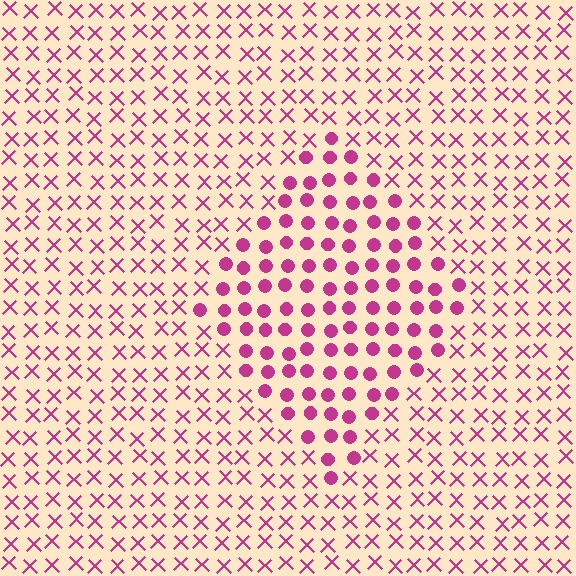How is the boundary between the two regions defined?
The boundary is defined by a change in element shape: circles inside vs. X marks outside. All elements share the same color and spacing.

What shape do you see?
I see a diamond.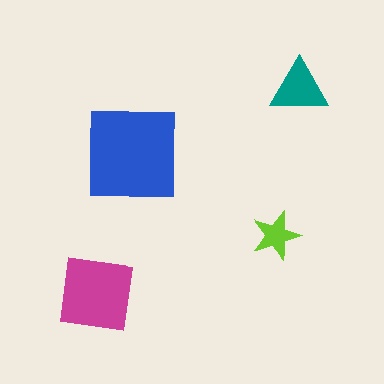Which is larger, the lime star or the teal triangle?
The teal triangle.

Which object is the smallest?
The lime star.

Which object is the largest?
The blue square.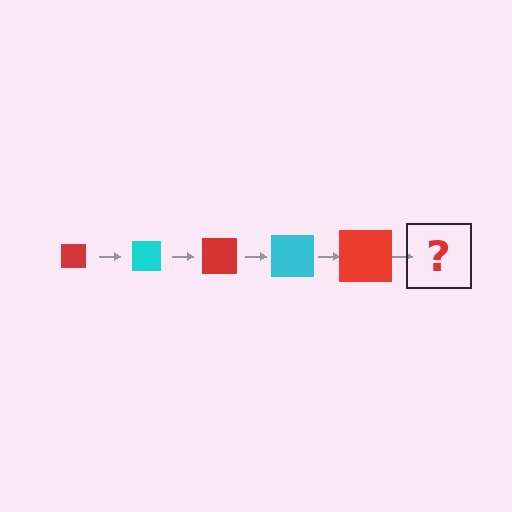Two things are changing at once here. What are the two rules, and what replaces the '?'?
The two rules are that the square grows larger each step and the color cycles through red and cyan. The '?' should be a cyan square, larger than the previous one.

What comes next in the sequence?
The next element should be a cyan square, larger than the previous one.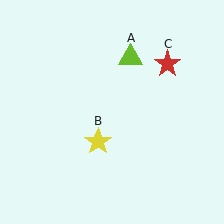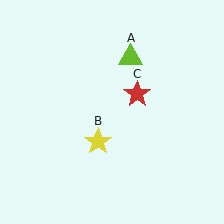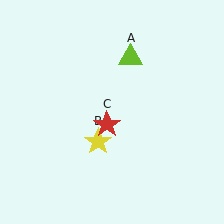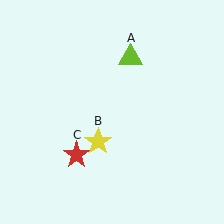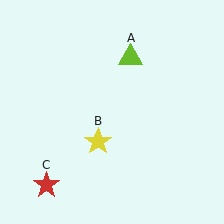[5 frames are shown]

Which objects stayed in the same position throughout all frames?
Lime triangle (object A) and yellow star (object B) remained stationary.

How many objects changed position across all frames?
1 object changed position: red star (object C).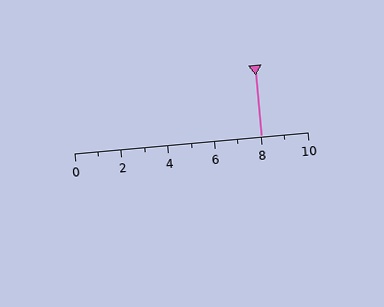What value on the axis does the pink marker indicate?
The marker indicates approximately 8.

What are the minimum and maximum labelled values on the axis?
The axis runs from 0 to 10.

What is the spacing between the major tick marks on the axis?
The major ticks are spaced 2 apart.